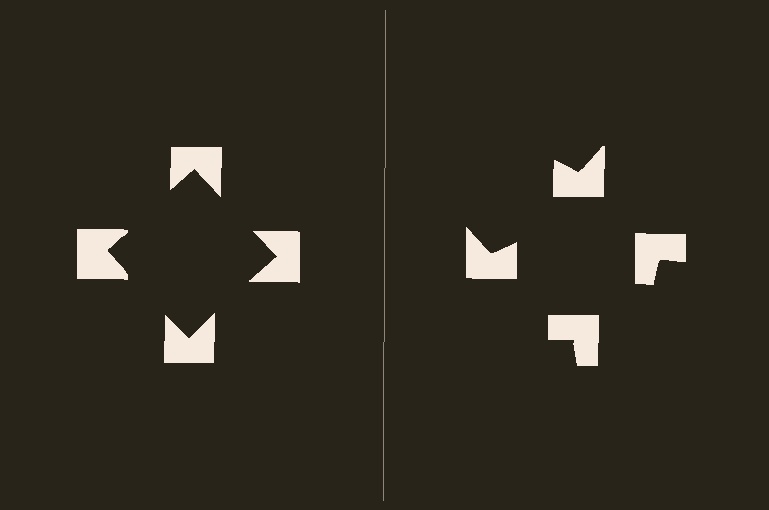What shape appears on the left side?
An illusory square.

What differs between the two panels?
The notched squares are positioned identically on both sides; only the wedge orientations differ. On the left they align to a square; on the right they are misaligned.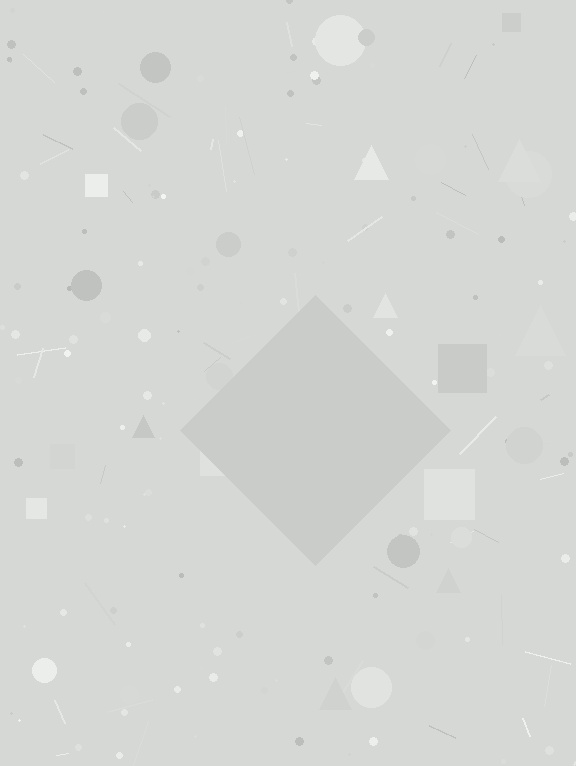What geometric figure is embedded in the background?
A diamond is embedded in the background.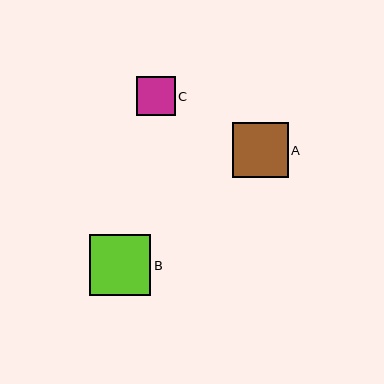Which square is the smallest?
Square C is the smallest with a size of approximately 38 pixels.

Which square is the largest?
Square B is the largest with a size of approximately 61 pixels.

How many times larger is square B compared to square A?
Square B is approximately 1.1 times the size of square A.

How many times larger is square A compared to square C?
Square A is approximately 1.5 times the size of square C.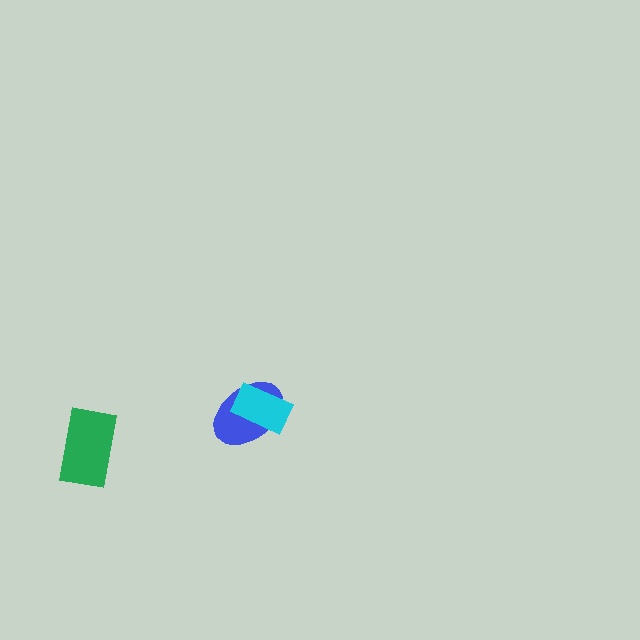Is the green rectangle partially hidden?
No, no other shape covers it.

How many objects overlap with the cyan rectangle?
1 object overlaps with the cyan rectangle.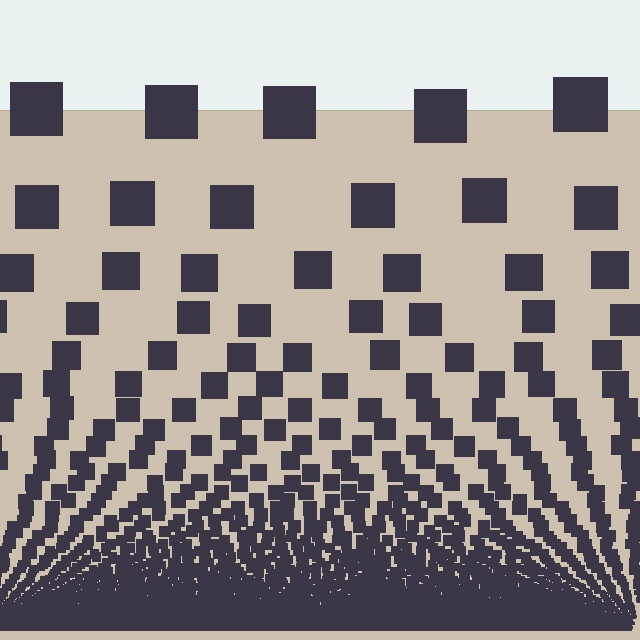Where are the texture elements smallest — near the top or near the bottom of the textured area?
Near the bottom.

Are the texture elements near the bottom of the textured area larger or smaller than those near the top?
Smaller. The gradient is inverted — elements near the bottom are smaller and denser.